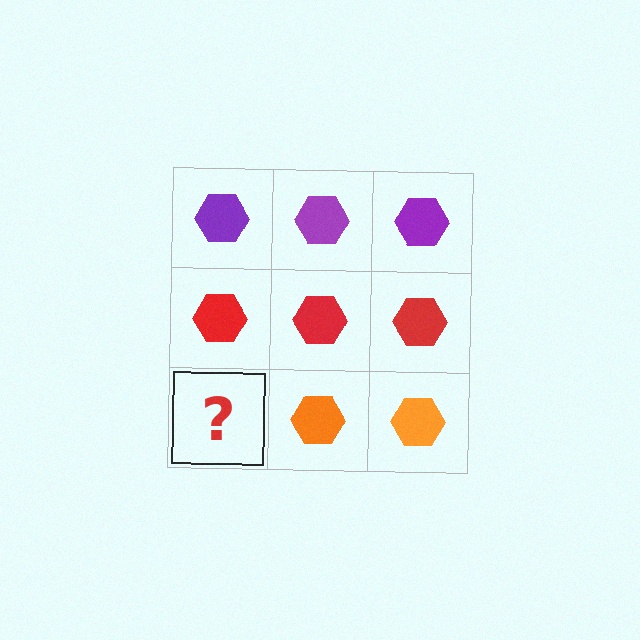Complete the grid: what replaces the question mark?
The question mark should be replaced with an orange hexagon.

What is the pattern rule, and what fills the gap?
The rule is that each row has a consistent color. The gap should be filled with an orange hexagon.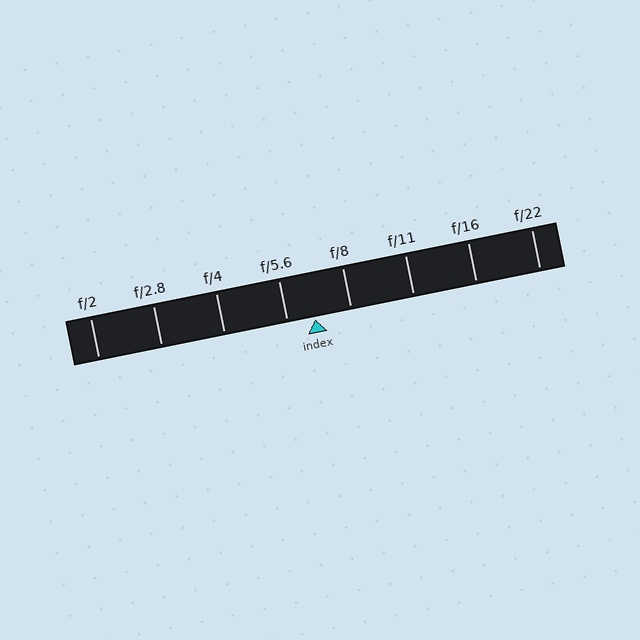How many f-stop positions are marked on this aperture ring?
There are 8 f-stop positions marked.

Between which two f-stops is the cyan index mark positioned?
The index mark is between f/5.6 and f/8.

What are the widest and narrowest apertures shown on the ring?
The widest aperture shown is f/2 and the narrowest is f/22.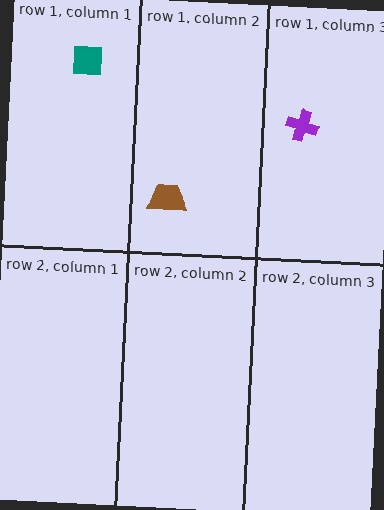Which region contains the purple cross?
The row 1, column 3 region.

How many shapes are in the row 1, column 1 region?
1.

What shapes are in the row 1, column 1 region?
The teal square.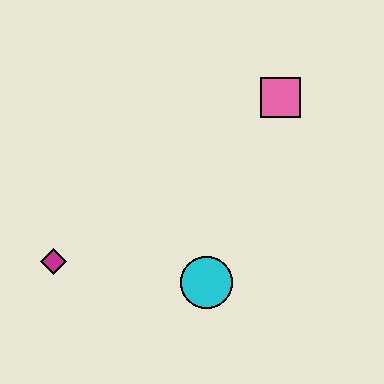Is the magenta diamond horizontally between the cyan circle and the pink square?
No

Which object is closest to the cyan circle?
The magenta diamond is closest to the cyan circle.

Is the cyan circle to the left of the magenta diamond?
No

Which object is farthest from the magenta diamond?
The pink square is farthest from the magenta diamond.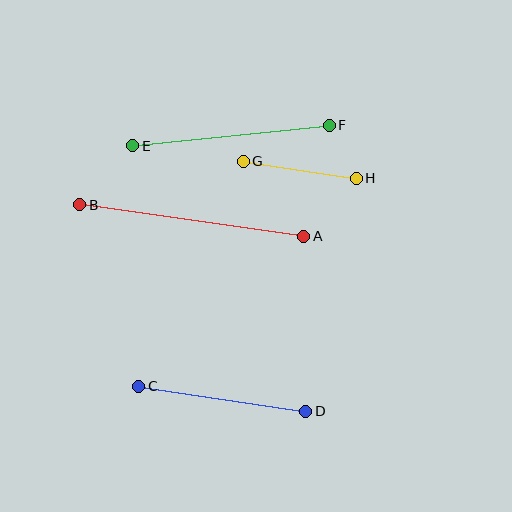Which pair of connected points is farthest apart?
Points A and B are farthest apart.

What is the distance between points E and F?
The distance is approximately 198 pixels.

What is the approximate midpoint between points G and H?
The midpoint is at approximately (300, 170) pixels.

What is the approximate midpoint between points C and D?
The midpoint is at approximately (222, 399) pixels.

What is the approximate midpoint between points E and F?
The midpoint is at approximately (231, 135) pixels.